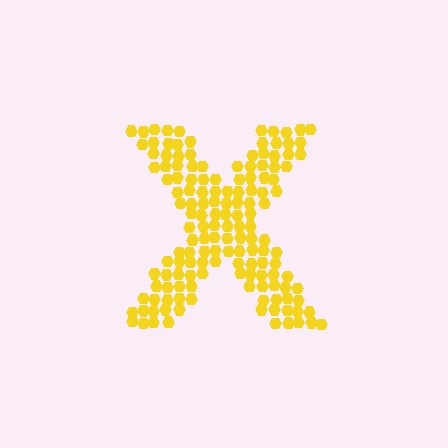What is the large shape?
The large shape is the letter X.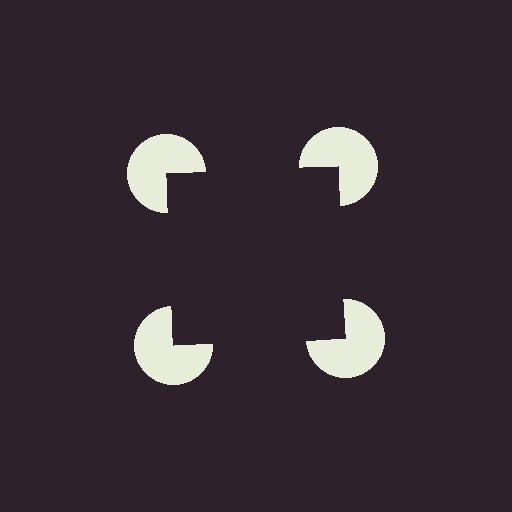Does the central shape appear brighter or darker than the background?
It typically appears slightly darker than the background, even though no actual brightness change is drawn.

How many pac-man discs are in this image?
There are 4 — one at each vertex of the illusory square.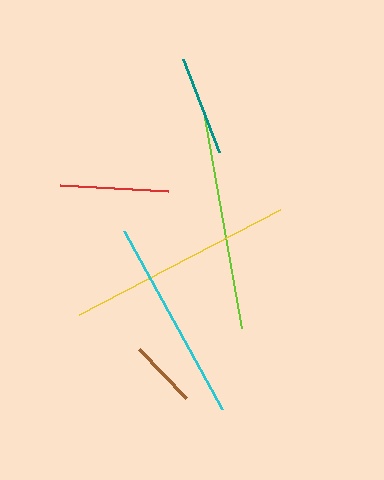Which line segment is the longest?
The yellow line is the longest at approximately 227 pixels.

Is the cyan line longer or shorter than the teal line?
The cyan line is longer than the teal line.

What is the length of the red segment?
The red segment is approximately 108 pixels long.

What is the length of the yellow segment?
The yellow segment is approximately 227 pixels long.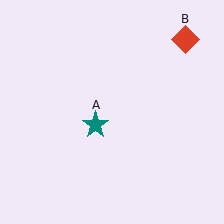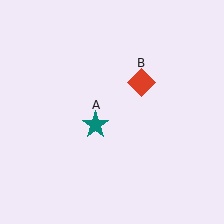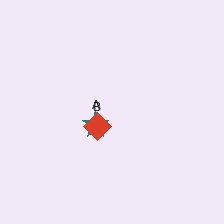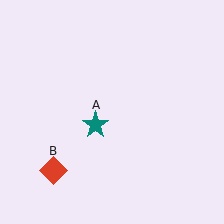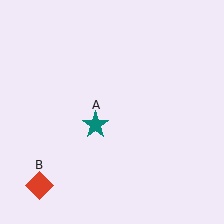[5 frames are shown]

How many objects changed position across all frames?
1 object changed position: red diamond (object B).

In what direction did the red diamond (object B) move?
The red diamond (object B) moved down and to the left.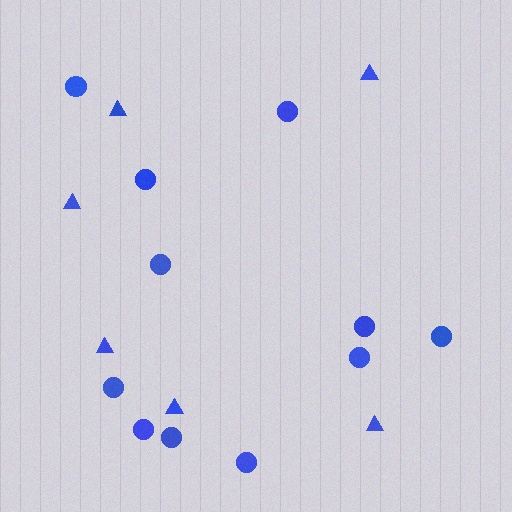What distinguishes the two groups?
There are 2 groups: one group of triangles (6) and one group of circles (11).